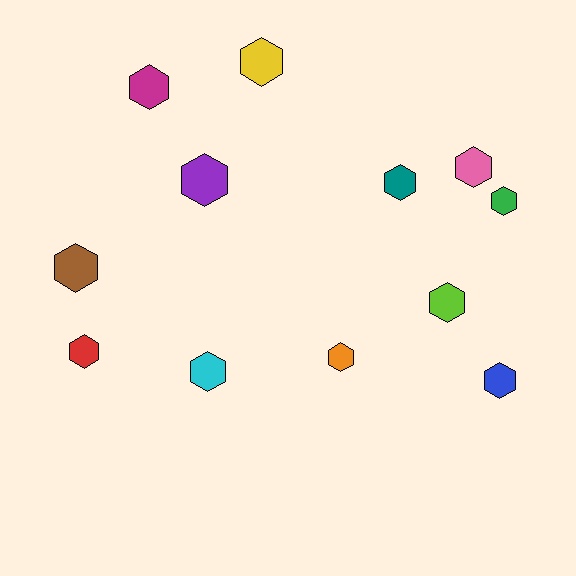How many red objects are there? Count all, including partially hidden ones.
There is 1 red object.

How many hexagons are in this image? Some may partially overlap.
There are 12 hexagons.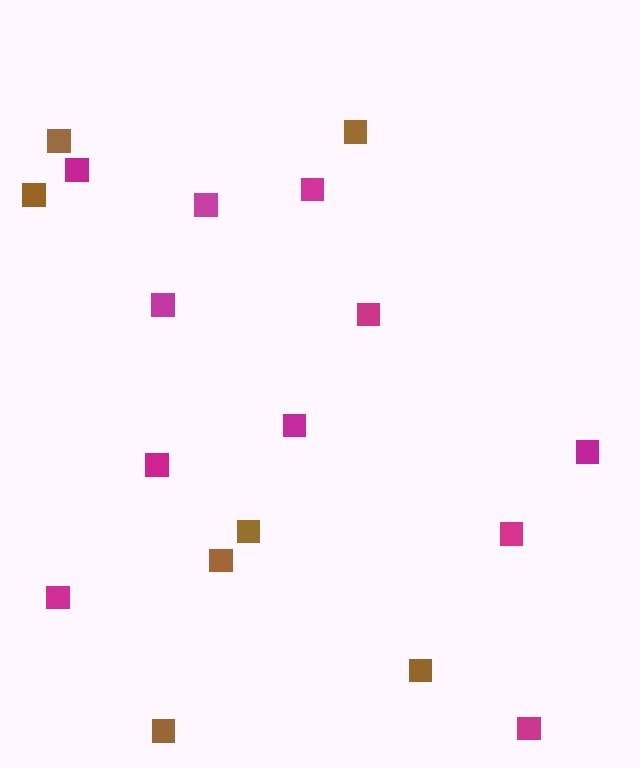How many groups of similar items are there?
There are 2 groups: one group of brown squares (7) and one group of magenta squares (11).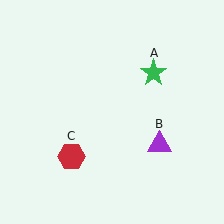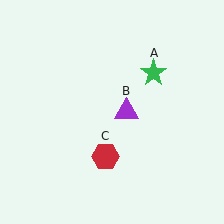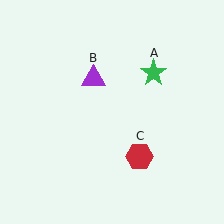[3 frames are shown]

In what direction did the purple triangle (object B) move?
The purple triangle (object B) moved up and to the left.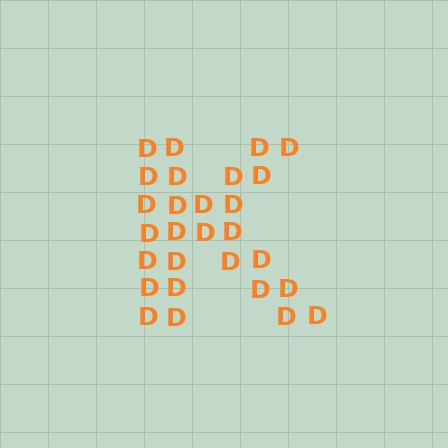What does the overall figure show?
The overall figure shows the letter K.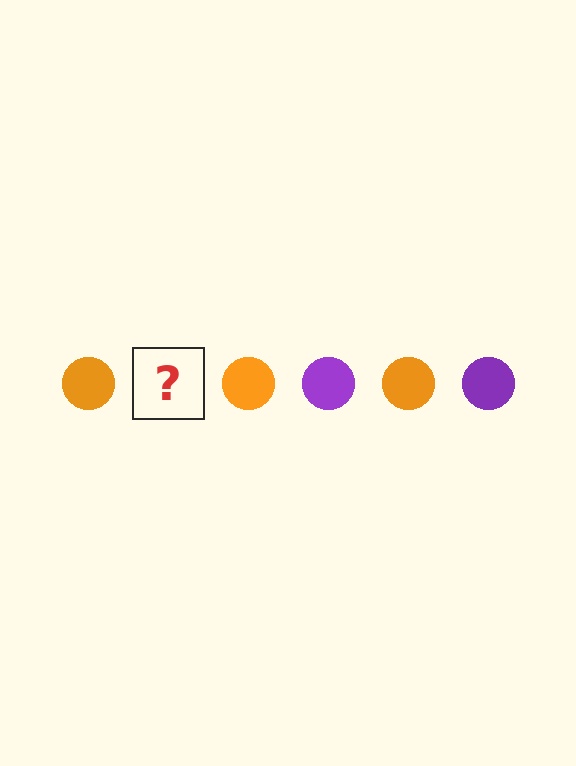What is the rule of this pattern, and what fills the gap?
The rule is that the pattern cycles through orange, purple circles. The gap should be filled with a purple circle.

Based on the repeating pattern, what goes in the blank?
The blank should be a purple circle.